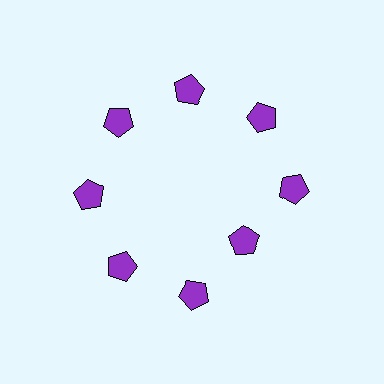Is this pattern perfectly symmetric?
No. The 8 purple pentagons are arranged in a ring, but one element near the 4 o'clock position is pulled inward toward the center, breaking the 8-fold rotational symmetry.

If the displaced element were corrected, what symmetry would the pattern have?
It would have 8-fold rotational symmetry — the pattern would map onto itself every 45 degrees.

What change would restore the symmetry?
The symmetry would be restored by moving it outward, back onto the ring so that all 8 pentagons sit at equal angles and equal distance from the center.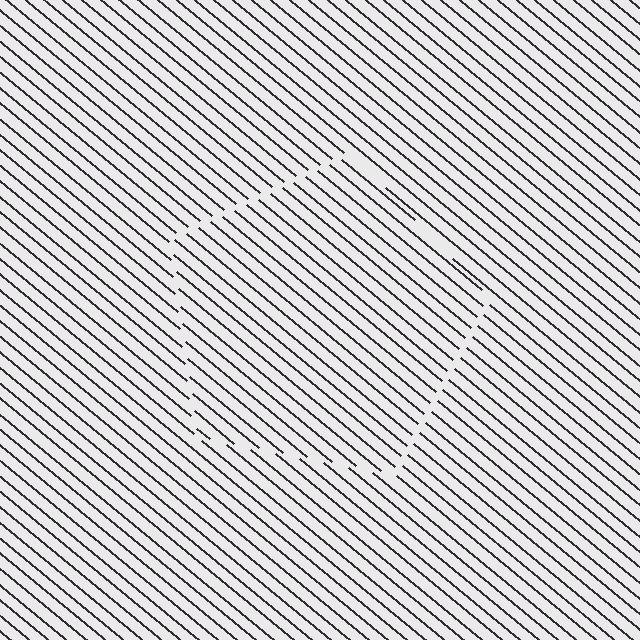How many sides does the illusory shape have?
5 sides — the line-ends trace a pentagon.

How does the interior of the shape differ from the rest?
The interior of the shape contains the same grating, shifted by half a period — the contour is defined by the phase discontinuity where line-ends from the inner and outer gratings abut.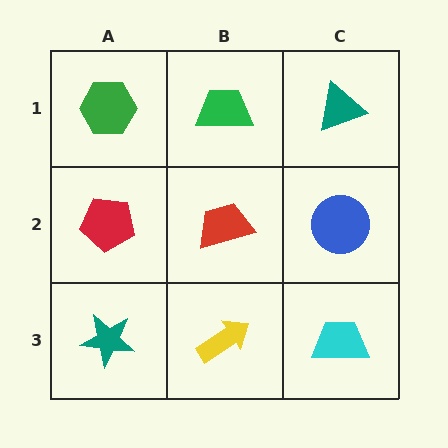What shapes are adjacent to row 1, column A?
A red pentagon (row 2, column A), a green trapezoid (row 1, column B).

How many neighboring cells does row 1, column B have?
3.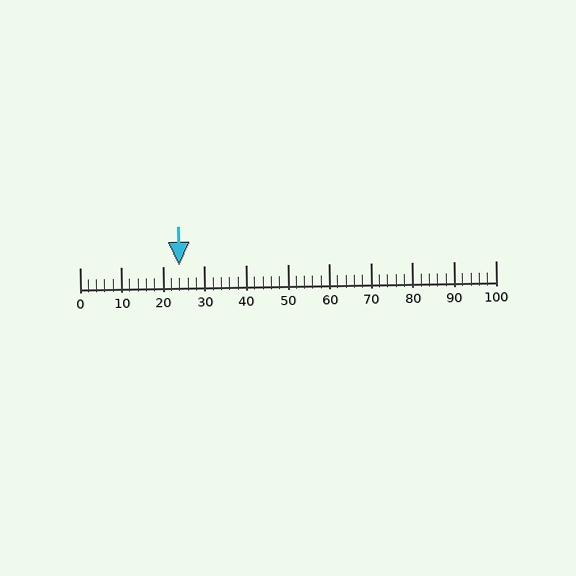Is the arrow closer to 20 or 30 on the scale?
The arrow is closer to 20.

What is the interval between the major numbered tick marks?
The major tick marks are spaced 10 units apart.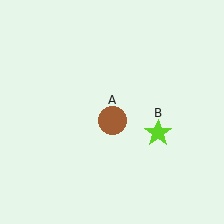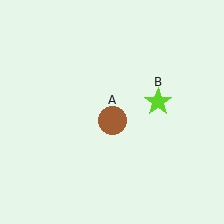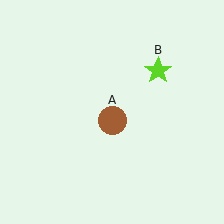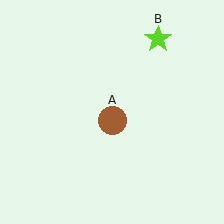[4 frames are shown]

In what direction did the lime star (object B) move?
The lime star (object B) moved up.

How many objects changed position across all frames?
1 object changed position: lime star (object B).